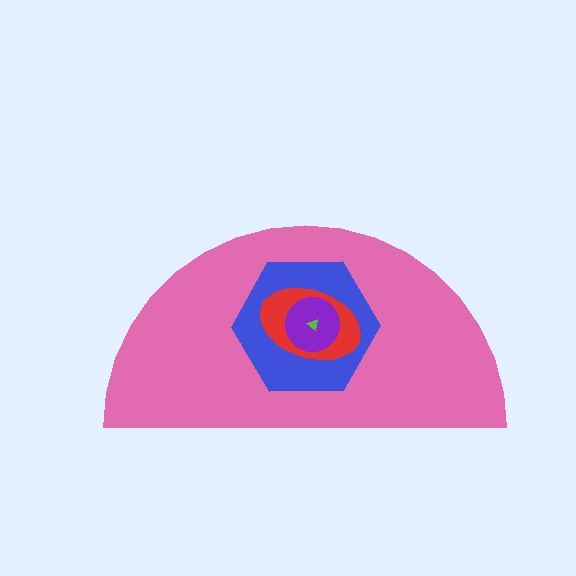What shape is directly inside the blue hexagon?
The red ellipse.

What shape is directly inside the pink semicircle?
The blue hexagon.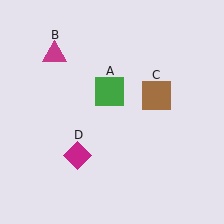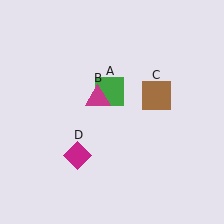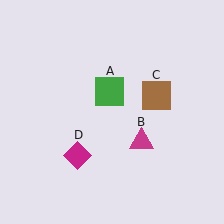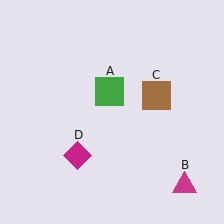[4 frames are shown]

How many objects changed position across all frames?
1 object changed position: magenta triangle (object B).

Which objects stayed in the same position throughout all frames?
Green square (object A) and brown square (object C) and magenta diamond (object D) remained stationary.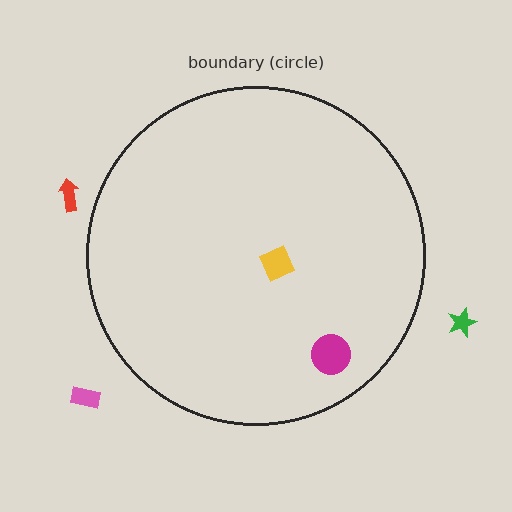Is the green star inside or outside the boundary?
Outside.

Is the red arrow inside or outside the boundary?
Outside.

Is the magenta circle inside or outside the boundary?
Inside.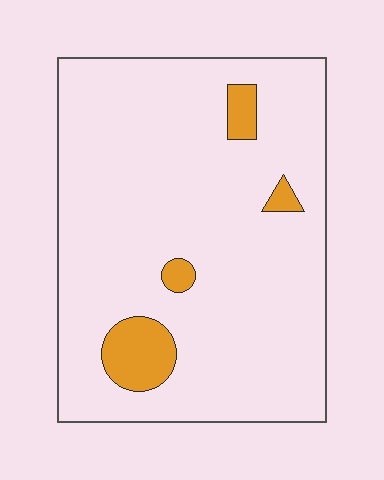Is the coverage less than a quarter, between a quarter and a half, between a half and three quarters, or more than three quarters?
Less than a quarter.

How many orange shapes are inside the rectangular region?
4.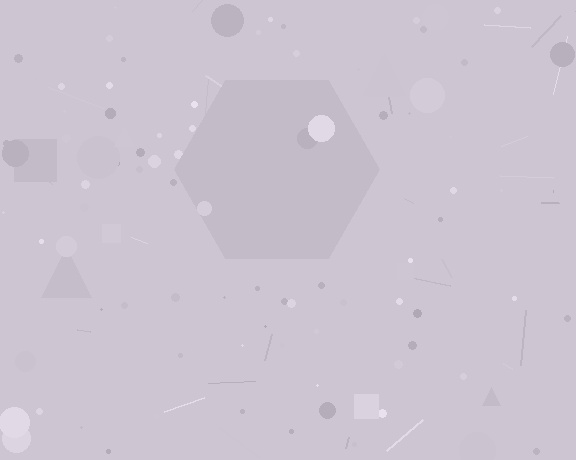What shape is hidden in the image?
A hexagon is hidden in the image.